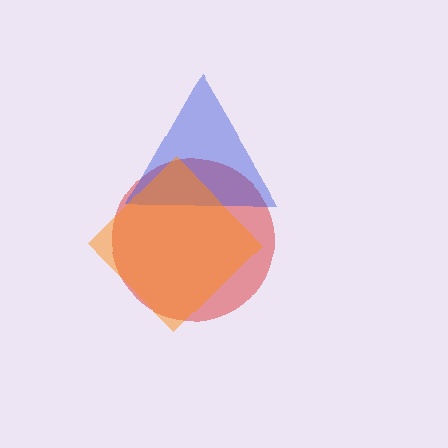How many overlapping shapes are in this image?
There are 3 overlapping shapes in the image.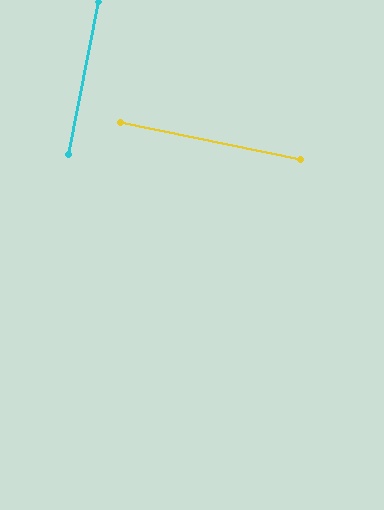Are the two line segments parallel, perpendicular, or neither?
Perpendicular — they meet at approximately 89°.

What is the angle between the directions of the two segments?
Approximately 89 degrees.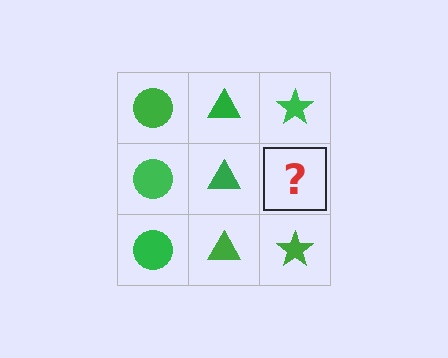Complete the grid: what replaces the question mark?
The question mark should be replaced with a green star.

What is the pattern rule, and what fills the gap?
The rule is that each column has a consistent shape. The gap should be filled with a green star.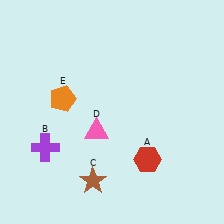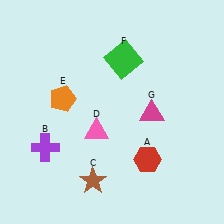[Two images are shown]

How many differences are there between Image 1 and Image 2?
There are 2 differences between the two images.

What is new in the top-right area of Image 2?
A green square (F) was added in the top-right area of Image 2.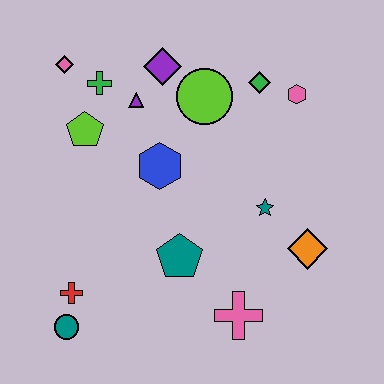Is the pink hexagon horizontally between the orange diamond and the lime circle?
Yes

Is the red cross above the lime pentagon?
No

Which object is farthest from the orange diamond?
The pink diamond is farthest from the orange diamond.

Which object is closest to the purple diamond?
The purple triangle is closest to the purple diamond.